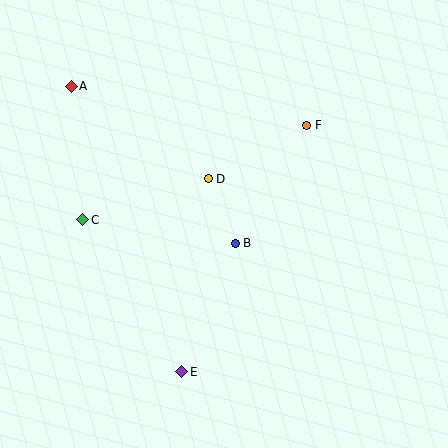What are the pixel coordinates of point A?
Point A is at (71, 86).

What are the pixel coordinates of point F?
Point F is at (307, 126).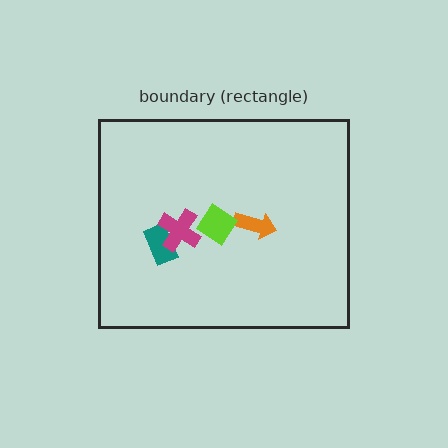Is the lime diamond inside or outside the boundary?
Inside.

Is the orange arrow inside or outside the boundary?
Inside.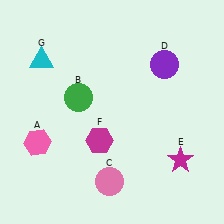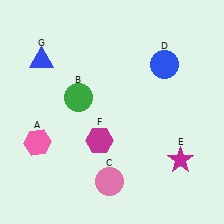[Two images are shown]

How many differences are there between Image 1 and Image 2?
There are 2 differences between the two images.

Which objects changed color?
D changed from purple to blue. G changed from cyan to blue.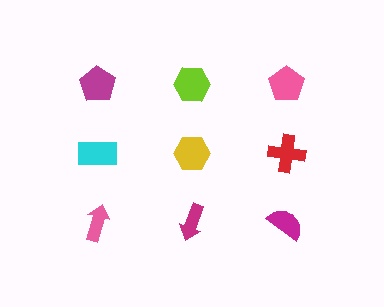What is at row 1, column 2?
A lime hexagon.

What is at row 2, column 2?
A yellow hexagon.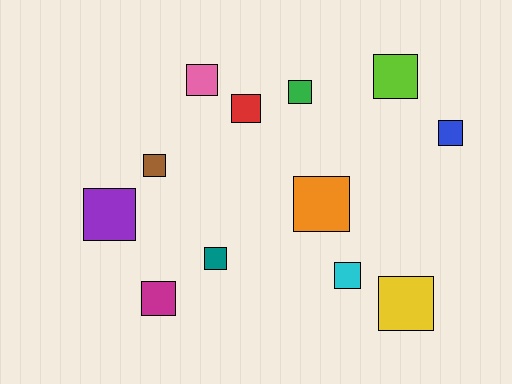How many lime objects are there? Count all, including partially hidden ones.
There is 1 lime object.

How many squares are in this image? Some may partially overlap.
There are 12 squares.